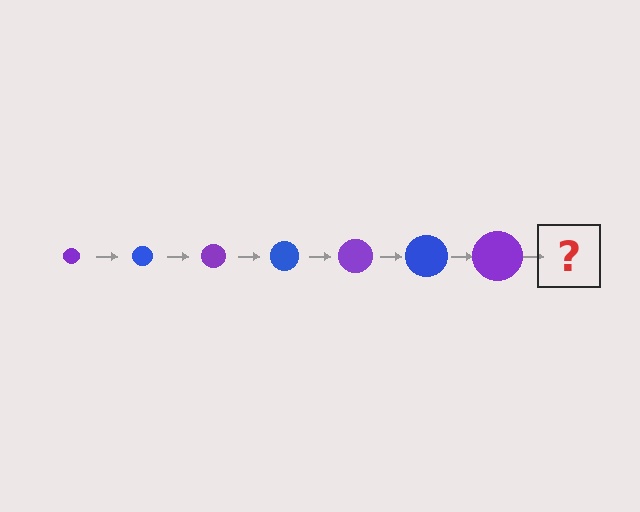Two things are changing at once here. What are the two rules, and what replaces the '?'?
The two rules are that the circle grows larger each step and the color cycles through purple and blue. The '?' should be a blue circle, larger than the previous one.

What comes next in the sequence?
The next element should be a blue circle, larger than the previous one.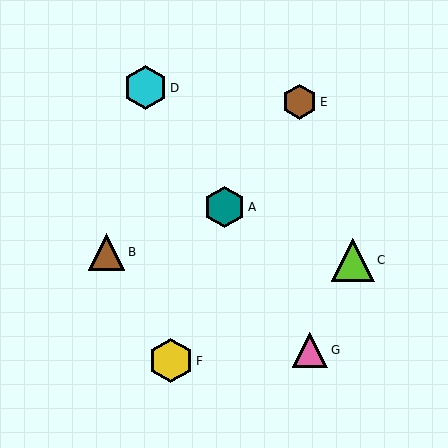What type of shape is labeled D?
Shape D is a cyan hexagon.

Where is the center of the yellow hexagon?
The center of the yellow hexagon is at (171, 361).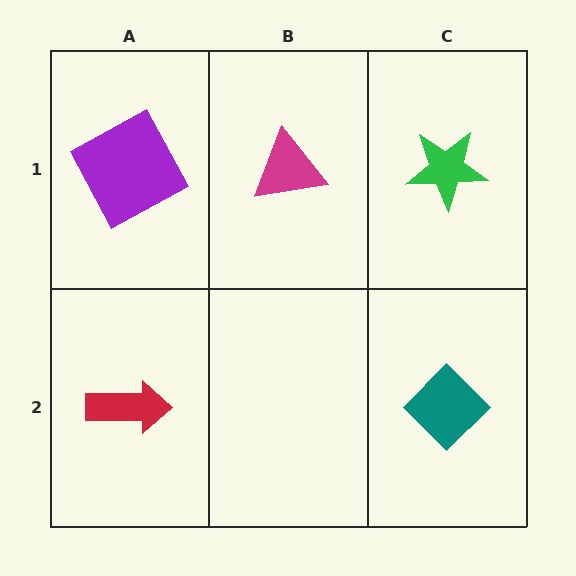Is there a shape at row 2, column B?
No, that cell is empty.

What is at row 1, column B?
A magenta triangle.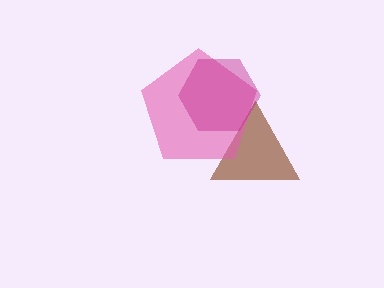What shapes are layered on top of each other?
The layered shapes are: a brown triangle, a pink pentagon, a magenta hexagon.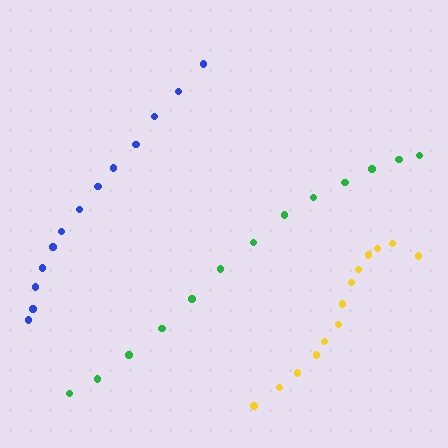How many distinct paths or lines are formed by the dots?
There are 3 distinct paths.